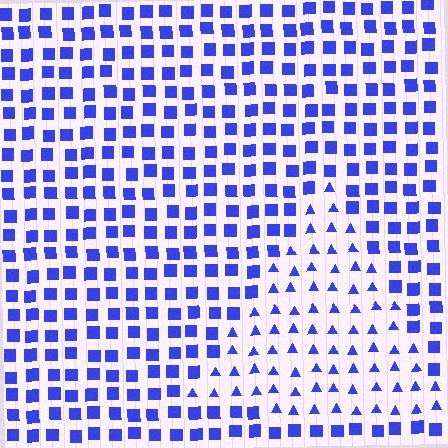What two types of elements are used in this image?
The image uses triangles inside the triangle region and squares outside it.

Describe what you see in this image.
The image is filled with small blue elements arranged in a uniform grid. A triangle-shaped region contains triangles, while the surrounding area contains squares. The boundary is defined purely by the change in element shape.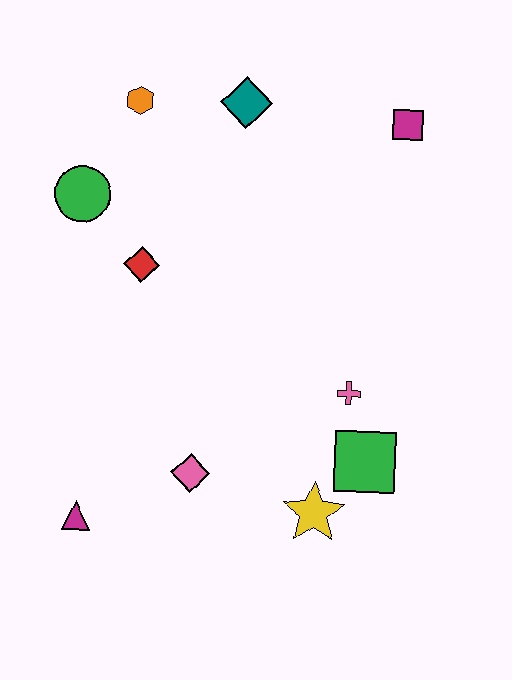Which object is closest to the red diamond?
The green circle is closest to the red diamond.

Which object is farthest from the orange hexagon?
The yellow star is farthest from the orange hexagon.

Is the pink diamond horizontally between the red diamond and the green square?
Yes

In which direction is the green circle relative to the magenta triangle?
The green circle is above the magenta triangle.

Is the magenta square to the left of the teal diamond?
No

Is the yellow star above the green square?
No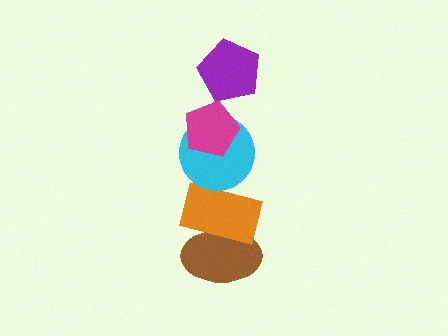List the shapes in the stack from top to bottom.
From top to bottom: the purple pentagon, the magenta pentagon, the cyan circle, the orange rectangle, the brown ellipse.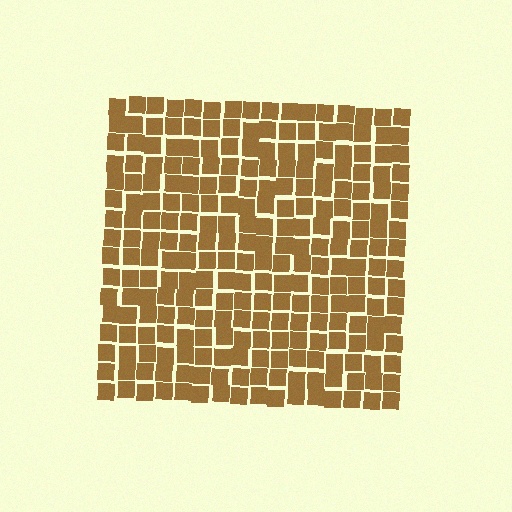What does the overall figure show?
The overall figure shows a square.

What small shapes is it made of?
It is made of small squares.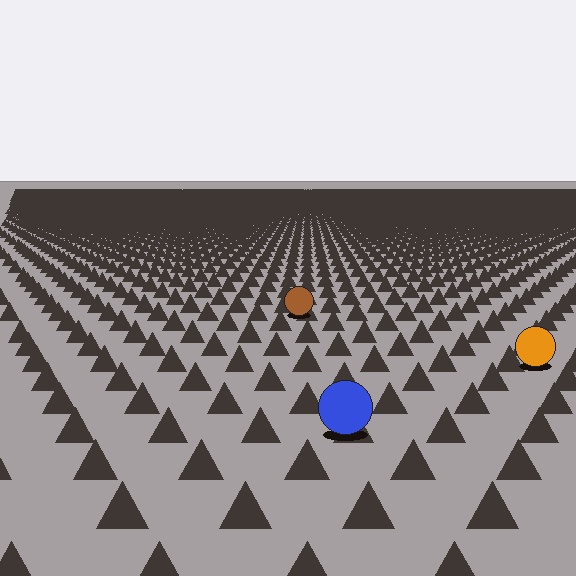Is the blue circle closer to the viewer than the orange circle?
Yes. The blue circle is closer — you can tell from the texture gradient: the ground texture is coarser near it.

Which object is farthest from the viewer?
The brown circle is farthest from the viewer. It appears smaller and the ground texture around it is denser.